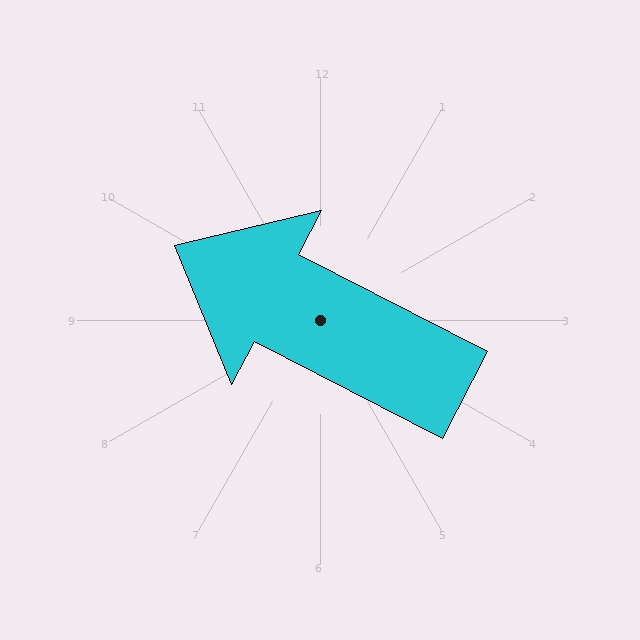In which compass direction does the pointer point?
Northwest.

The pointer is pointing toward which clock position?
Roughly 10 o'clock.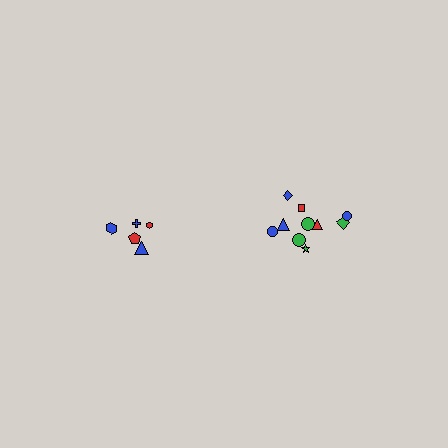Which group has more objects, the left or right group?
The right group.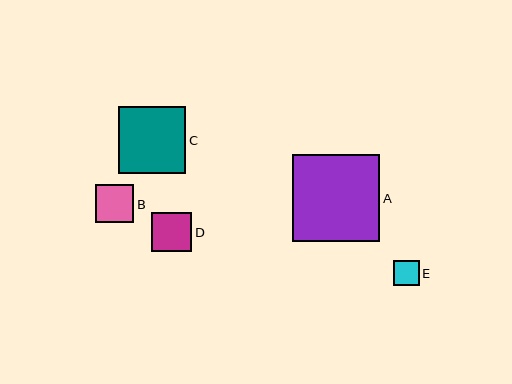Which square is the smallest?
Square E is the smallest with a size of approximately 26 pixels.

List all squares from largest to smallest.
From largest to smallest: A, C, D, B, E.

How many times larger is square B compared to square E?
Square B is approximately 1.5 times the size of square E.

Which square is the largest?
Square A is the largest with a size of approximately 88 pixels.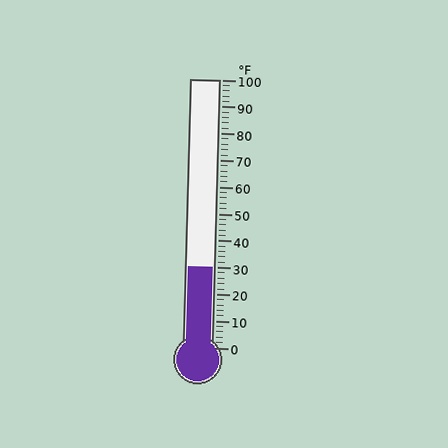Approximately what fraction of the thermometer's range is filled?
The thermometer is filled to approximately 30% of its range.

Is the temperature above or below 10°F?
The temperature is above 10°F.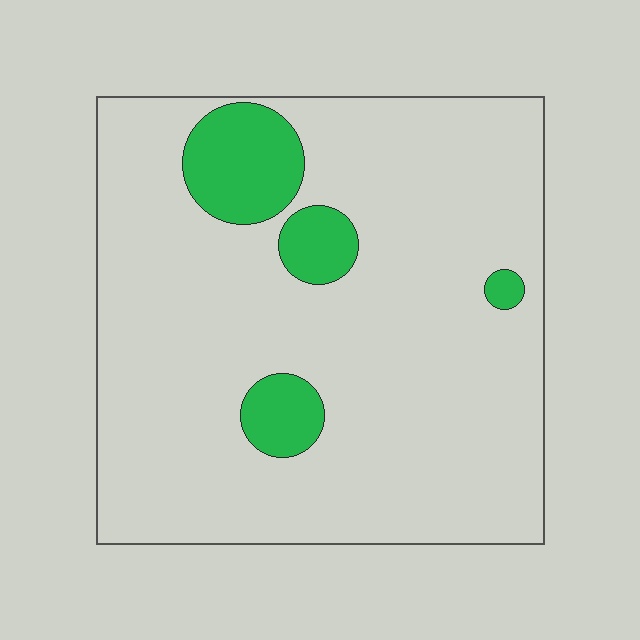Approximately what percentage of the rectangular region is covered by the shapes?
Approximately 10%.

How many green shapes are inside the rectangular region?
4.